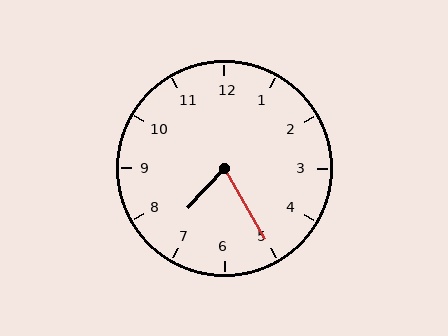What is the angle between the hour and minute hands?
Approximately 72 degrees.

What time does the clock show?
7:25.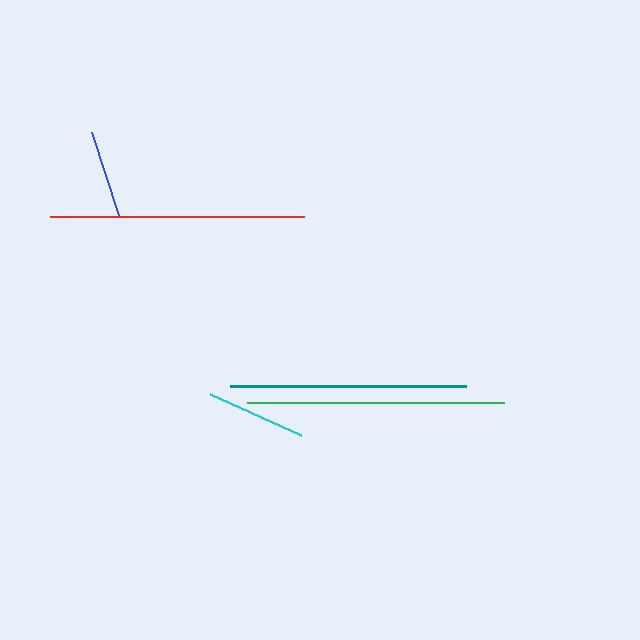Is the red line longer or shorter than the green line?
The green line is longer than the red line.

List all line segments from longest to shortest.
From longest to shortest: green, red, teal, cyan, blue.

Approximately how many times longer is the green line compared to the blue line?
The green line is approximately 3.0 times the length of the blue line.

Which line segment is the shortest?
The blue line is the shortest at approximately 87 pixels.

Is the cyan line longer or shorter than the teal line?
The teal line is longer than the cyan line.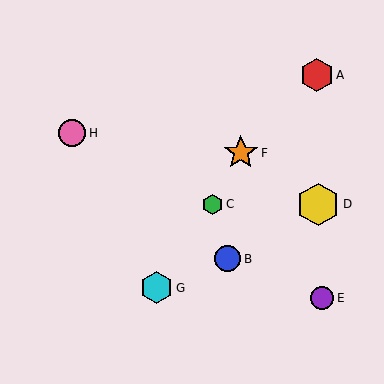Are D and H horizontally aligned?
No, D is at y≈204 and H is at y≈133.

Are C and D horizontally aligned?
Yes, both are at y≈204.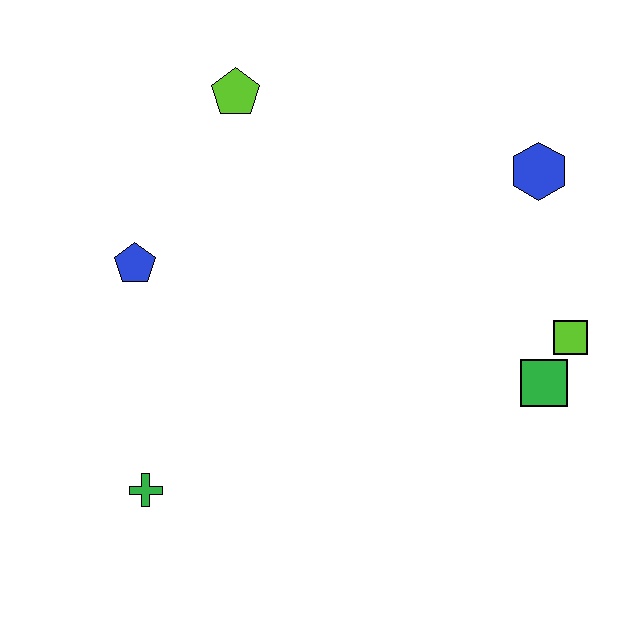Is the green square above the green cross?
Yes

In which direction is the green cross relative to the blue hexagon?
The green cross is to the left of the blue hexagon.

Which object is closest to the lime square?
The green square is closest to the lime square.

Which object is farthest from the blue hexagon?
The green cross is farthest from the blue hexagon.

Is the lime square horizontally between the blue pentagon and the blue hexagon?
No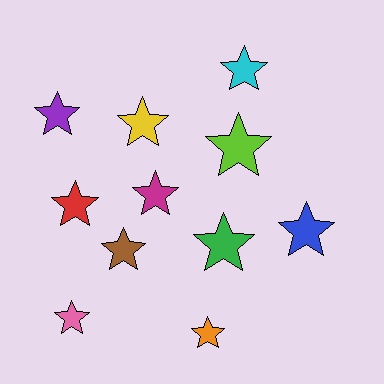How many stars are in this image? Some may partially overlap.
There are 11 stars.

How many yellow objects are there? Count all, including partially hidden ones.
There is 1 yellow object.